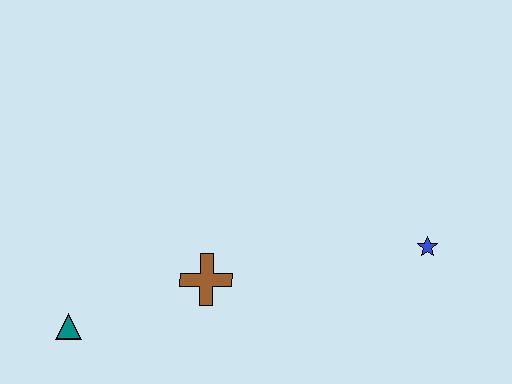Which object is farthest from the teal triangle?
The blue star is farthest from the teal triangle.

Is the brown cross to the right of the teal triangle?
Yes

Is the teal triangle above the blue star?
No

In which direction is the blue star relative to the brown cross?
The blue star is to the right of the brown cross.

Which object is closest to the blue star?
The brown cross is closest to the blue star.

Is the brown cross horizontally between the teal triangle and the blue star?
Yes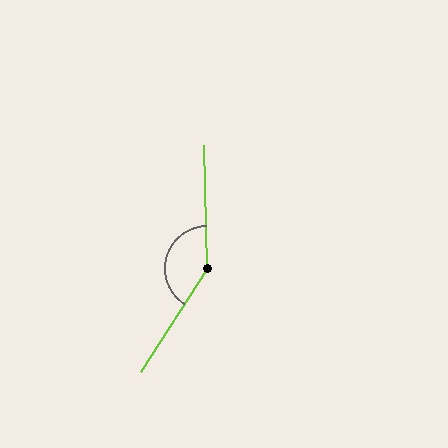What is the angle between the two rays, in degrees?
Approximately 146 degrees.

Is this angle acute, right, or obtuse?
It is obtuse.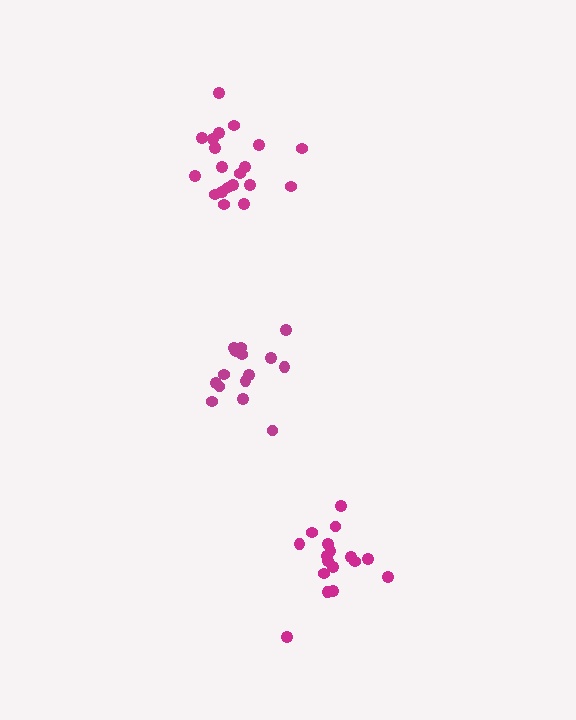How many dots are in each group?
Group 1: 17 dots, Group 2: 15 dots, Group 3: 20 dots (52 total).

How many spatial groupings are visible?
There are 3 spatial groupings.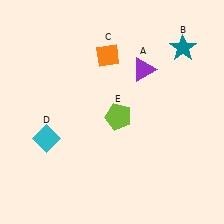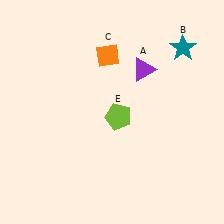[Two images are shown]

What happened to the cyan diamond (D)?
The cyan diamond (D) was removed in Image 2. It was in the bottom-left area of Image 1.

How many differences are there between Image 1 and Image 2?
There is 1 difference between the two images.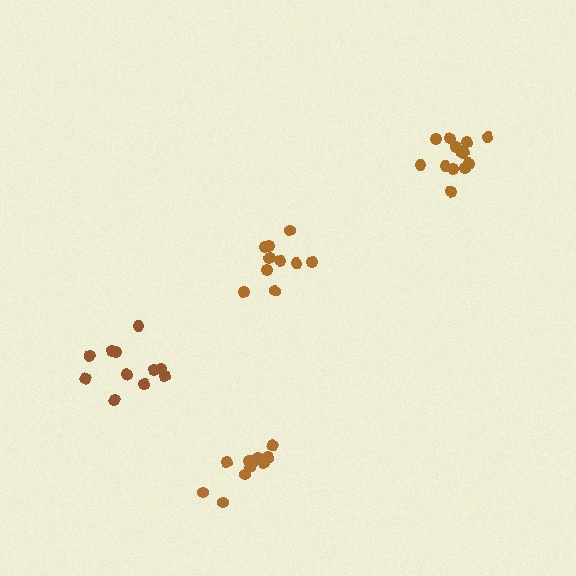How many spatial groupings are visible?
There are 4 spatial groupings.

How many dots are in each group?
Group 1: 13 dots, Group 2: 11 dots, Group 3: 12 dots, Group 4: 10 dots (46 total).